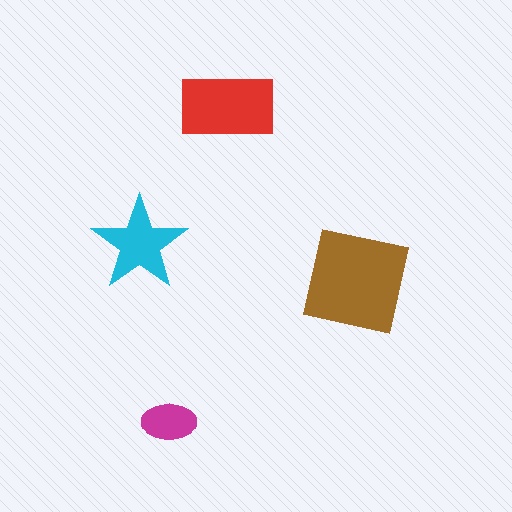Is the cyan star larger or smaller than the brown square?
Smaller.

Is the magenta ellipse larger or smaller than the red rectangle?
Smaller.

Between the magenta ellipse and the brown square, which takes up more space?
The brown square.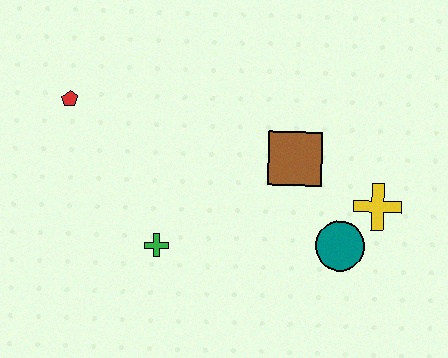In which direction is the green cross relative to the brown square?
The green cross is to the left of the brown square.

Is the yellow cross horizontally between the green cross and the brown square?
No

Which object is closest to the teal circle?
The yellow cross is closest to the teal circle.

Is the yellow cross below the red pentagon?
Yes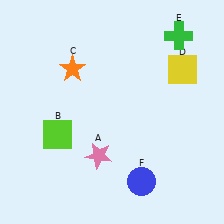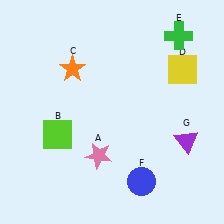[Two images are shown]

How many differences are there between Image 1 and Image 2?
There is 1 difference between the two images.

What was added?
A purple triangle (G) was added in Image 2.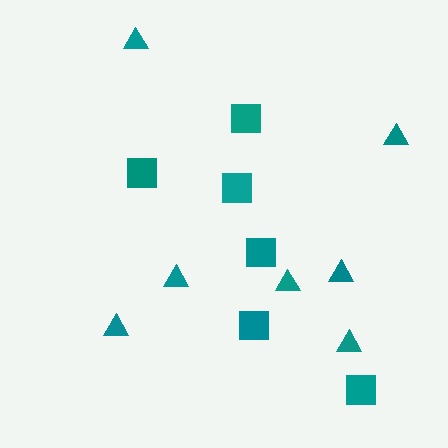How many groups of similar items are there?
There are 2 groups: one group of squares (6) and one group of triangles (7).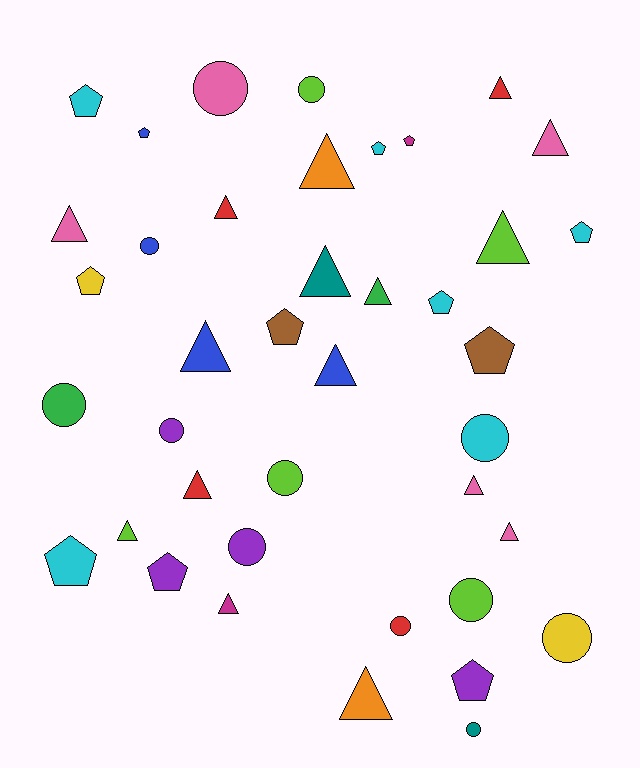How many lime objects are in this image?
There are 5 lime objects.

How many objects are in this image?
There are 40 objects.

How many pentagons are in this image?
There are 12 pentagons.